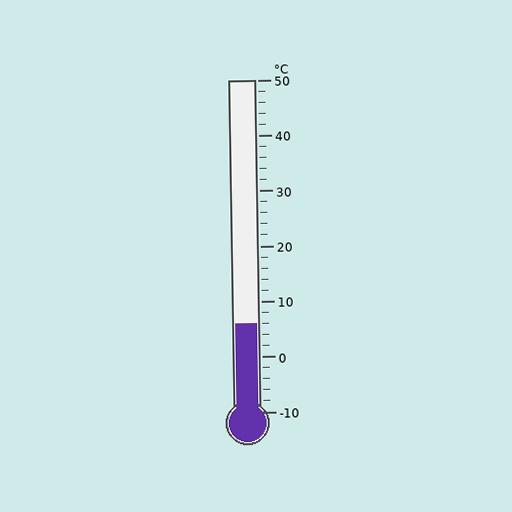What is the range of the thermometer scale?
The thermometer scale ranges from -10°C to 50°C.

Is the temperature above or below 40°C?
The temperature is below 40°C.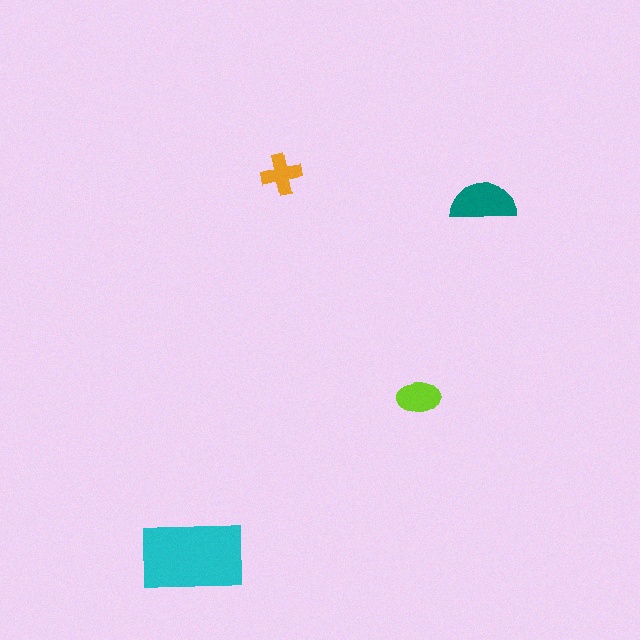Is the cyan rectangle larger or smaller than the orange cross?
Larger.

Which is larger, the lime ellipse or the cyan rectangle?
The cyan rectangle.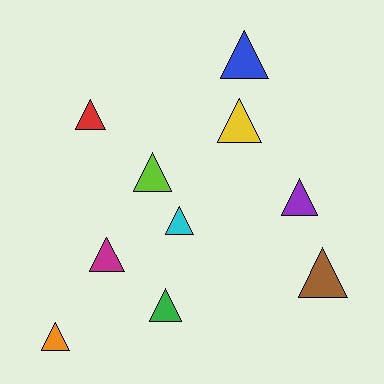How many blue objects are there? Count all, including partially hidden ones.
There is 1 blue object.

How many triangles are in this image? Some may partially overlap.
There are 10 triangles.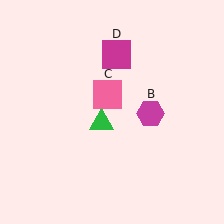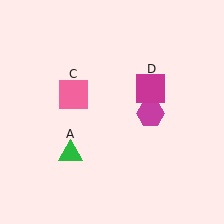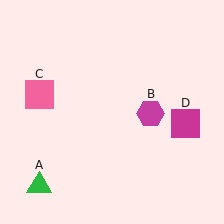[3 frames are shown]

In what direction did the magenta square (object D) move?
The magenta square (object D) moved down and to the right.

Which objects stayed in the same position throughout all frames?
Magenta hexagon (object B) remained stationary.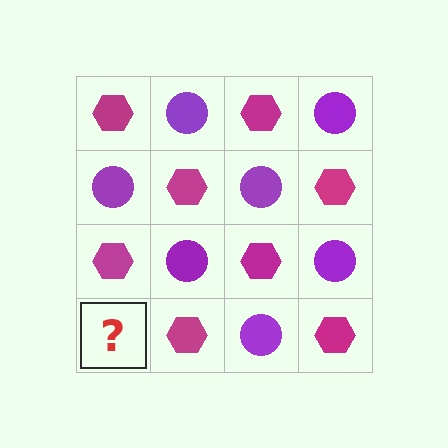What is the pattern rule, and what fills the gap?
The rule is that it alternates magenta hexagon and purple circle in a checkerboard pattern. The gap should be filled with a purple circle.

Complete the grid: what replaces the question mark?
The question mark should be replaced with a purple circle.